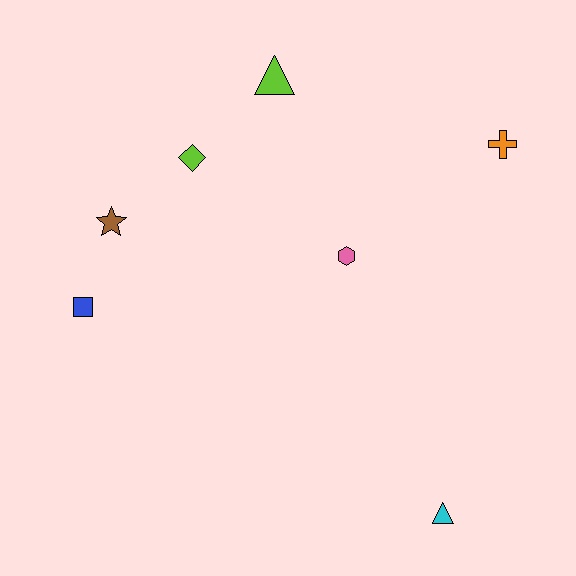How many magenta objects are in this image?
There are no magenta objects.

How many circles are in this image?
There are no circles.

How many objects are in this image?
There are 7 objects.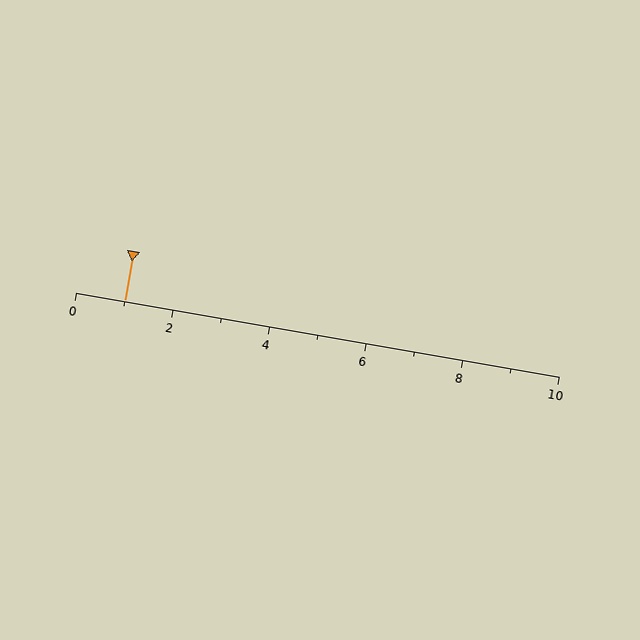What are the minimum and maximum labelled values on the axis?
The axis runs from 0 to 10.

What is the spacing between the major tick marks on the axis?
The major ticks are spaced 2 apart.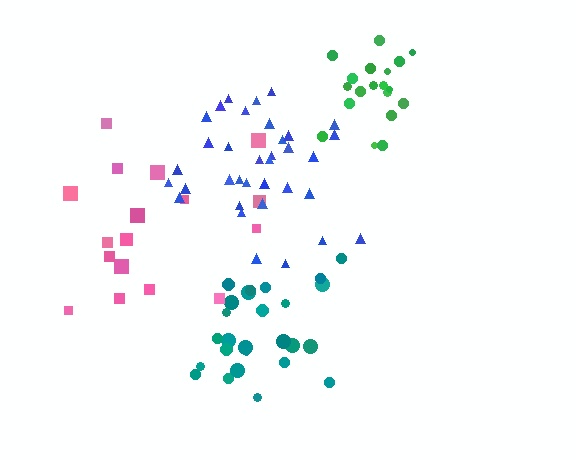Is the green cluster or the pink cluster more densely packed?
Green.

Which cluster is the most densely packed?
Teal.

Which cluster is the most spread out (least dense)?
Pink.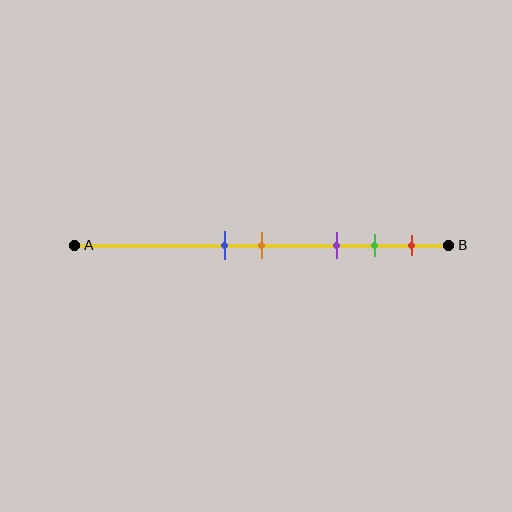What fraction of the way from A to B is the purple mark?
The purple mark is approximately 70% (0.7) of the way from A to B.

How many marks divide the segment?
There are 5 marks dividing the segment.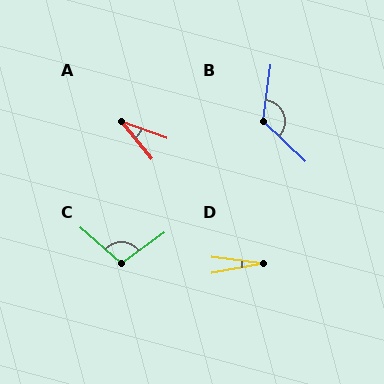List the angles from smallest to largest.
D (18°), A (31°), C (103°), B (127°).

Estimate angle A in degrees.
Approximately 31 degrees.